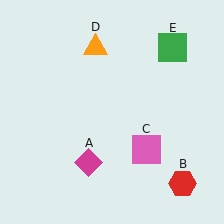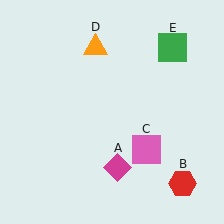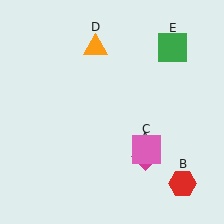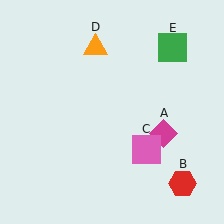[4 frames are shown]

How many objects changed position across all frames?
1 object changed position: magenta diamond (object A).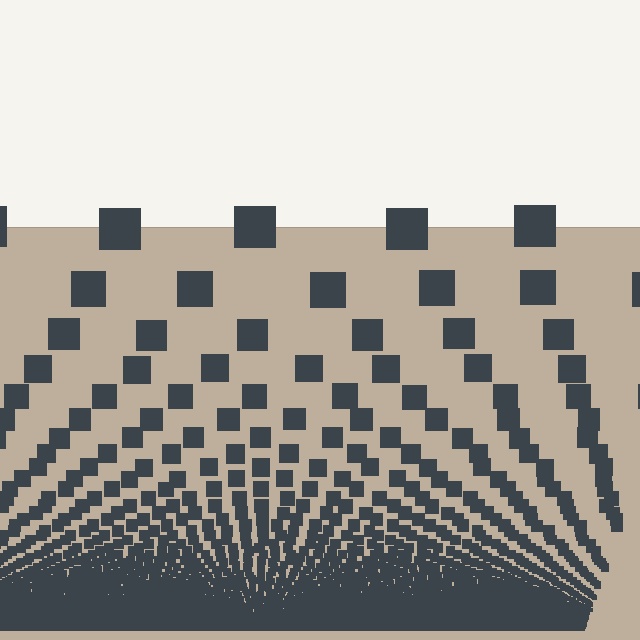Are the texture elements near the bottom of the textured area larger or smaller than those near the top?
Smaller. The gradient is inverted — elements near the bottom are smaller and denser.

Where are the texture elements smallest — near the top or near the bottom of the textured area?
Near the bottom.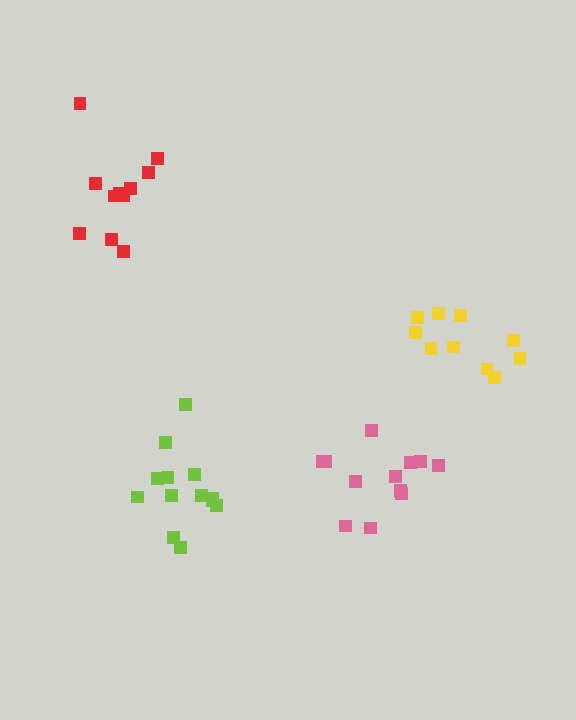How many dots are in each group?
Group 1: 13 dots, Group 2: 11 dots, Group 3: 10 dots, Group 4: 12 dots (46 total).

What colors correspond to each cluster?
The clusters are colored: lime, red, yellow, pink.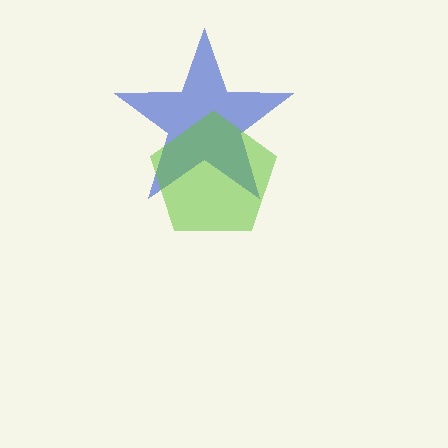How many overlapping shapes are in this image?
There are 2 overlapping shapes in the image.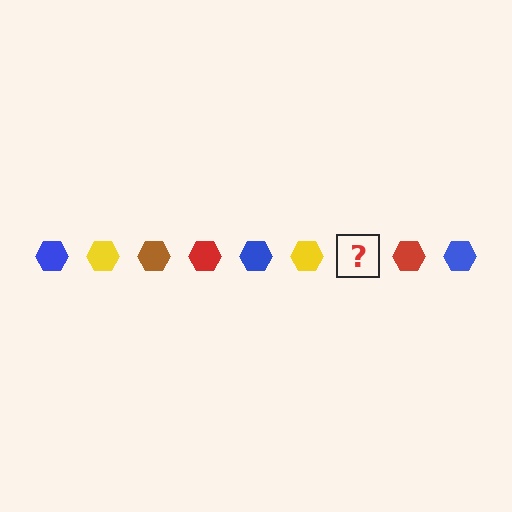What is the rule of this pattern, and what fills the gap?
The rule is that the pattern cycles through blue, yellow, brown, red hexagons. The gap should be filled with a brown hexagon.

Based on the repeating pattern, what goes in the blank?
The blank should be a brown hexagon.